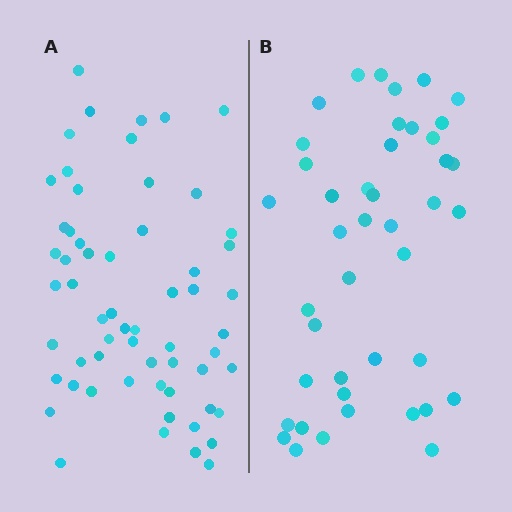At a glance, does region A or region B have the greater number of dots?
Region A (the left region) has more dots.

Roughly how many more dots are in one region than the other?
Region A has approximately 15 more dots than region B.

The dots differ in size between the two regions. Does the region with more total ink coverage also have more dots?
No. Region B has more total ink coverage because its dots are larger, but region A actually contains more individual dots. Total area can be misleading — the number of items is what matters here.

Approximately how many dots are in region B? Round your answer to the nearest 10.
About 40 dots. (The exact count is 43, which rounds to 40.)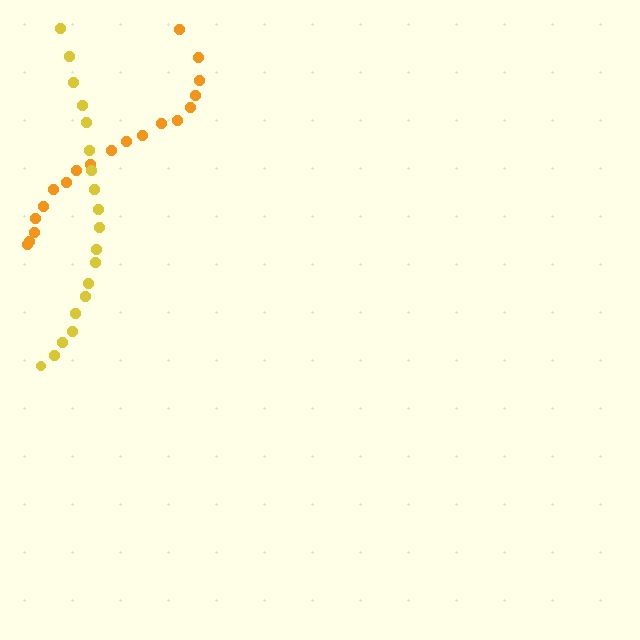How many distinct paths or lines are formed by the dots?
There are 2 distinct paths.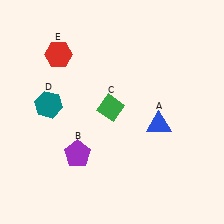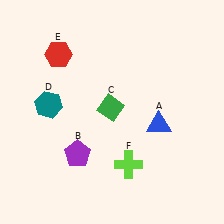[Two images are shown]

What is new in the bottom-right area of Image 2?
A lime cross (F) was added in the bottom-right area of Image 2.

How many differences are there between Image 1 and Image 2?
There is 1 difference between the two images.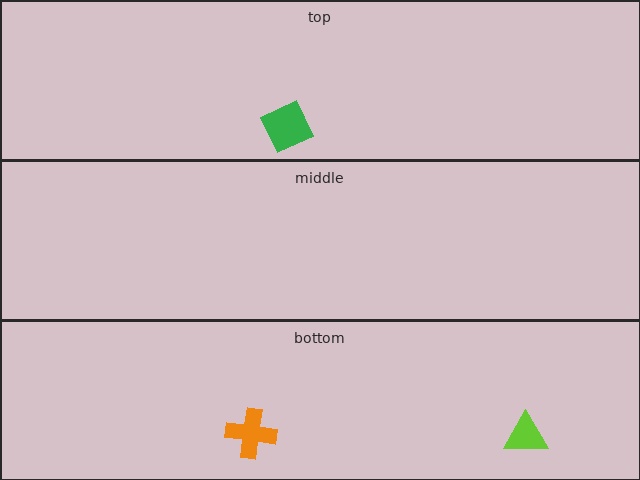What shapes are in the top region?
The green diamond.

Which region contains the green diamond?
The top region.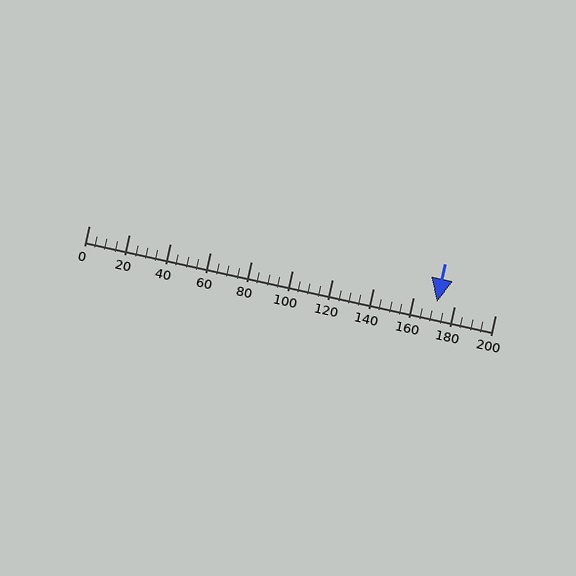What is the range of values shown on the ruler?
The ruler shows values from 0 to 200.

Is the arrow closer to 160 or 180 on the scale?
The arrow is closer to 180.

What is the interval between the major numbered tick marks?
The major tick marks are spaced 20 units apart.